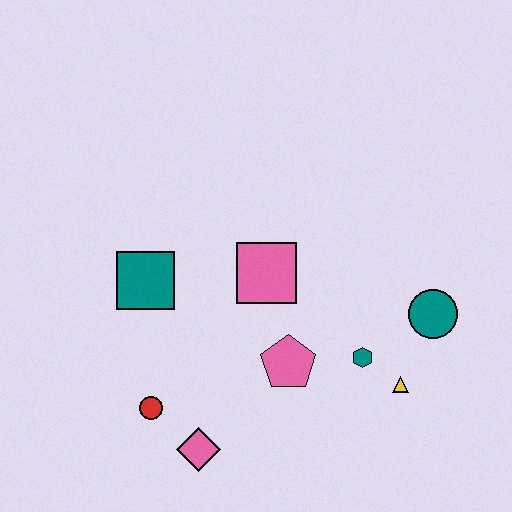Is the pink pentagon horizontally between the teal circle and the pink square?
Yes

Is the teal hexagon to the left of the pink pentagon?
No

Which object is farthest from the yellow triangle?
The teal square is farthest from the yellow triangle.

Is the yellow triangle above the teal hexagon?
No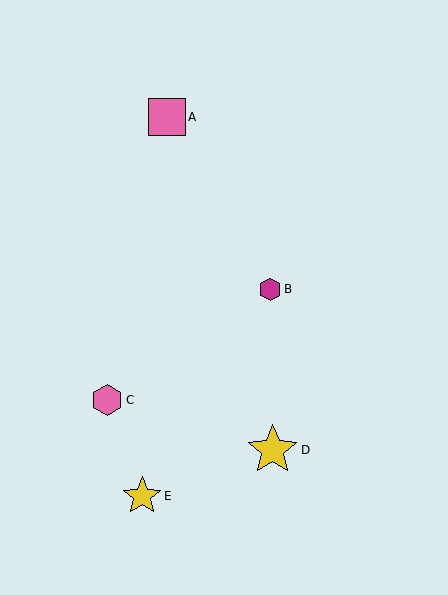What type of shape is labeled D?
Shape D is a yellow star.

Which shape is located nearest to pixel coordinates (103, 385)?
The pink hexagon (labeled C) at (107, 400) is nearest to that location.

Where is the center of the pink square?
The center of the pink square is at (167, 117).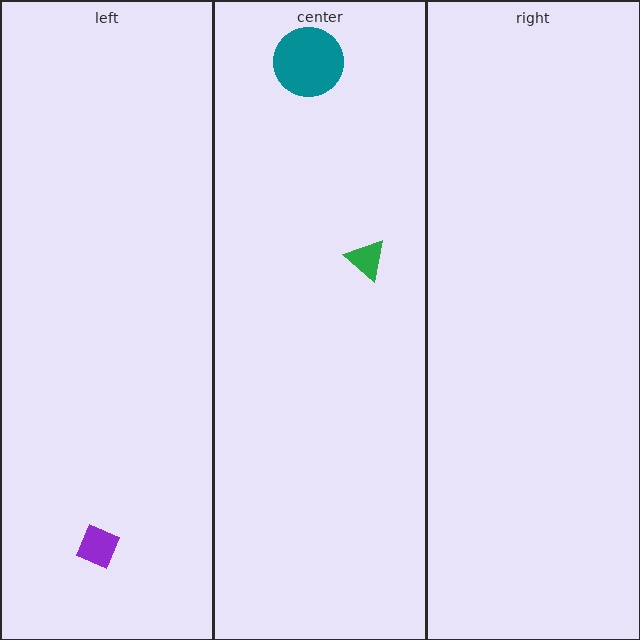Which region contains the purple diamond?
The left region.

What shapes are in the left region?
The purple diamond.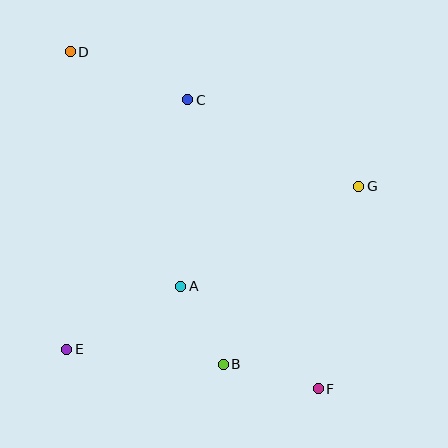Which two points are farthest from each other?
Points D and F are farthest from each other.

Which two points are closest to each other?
Points A and B are closest to each other.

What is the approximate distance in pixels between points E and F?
The distance between E and F is approximately 255 pixels.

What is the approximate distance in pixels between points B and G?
The distance between B and G is approximately 224 pixels.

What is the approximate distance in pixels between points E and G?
The distance between E and G is approximately 335 pixels.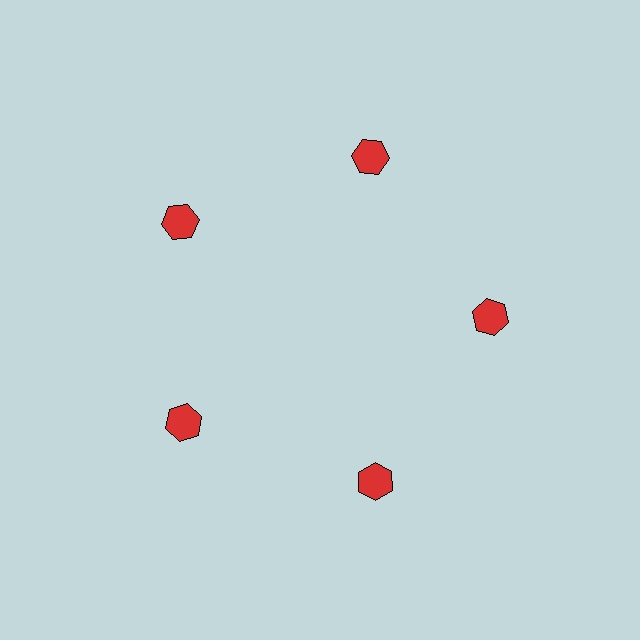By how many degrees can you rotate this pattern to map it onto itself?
The pattern maps onto itself every 72 degrees of rotation.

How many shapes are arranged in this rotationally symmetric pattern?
There are 5 shapes, arranged in 5 groups of 1.